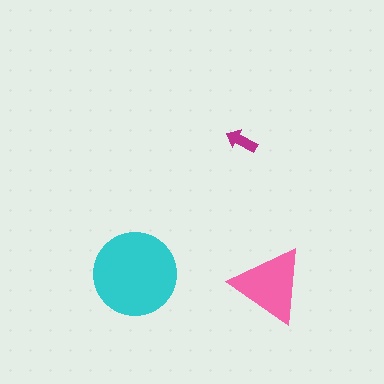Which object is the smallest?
The magenta arrow.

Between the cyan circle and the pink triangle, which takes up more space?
The cyan circle.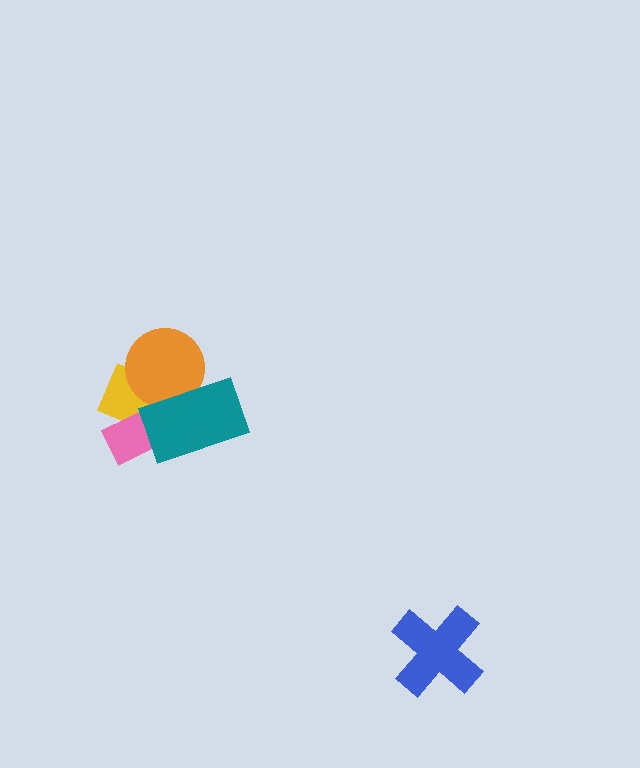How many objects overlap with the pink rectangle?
2 objects overlap with the pink rectangle.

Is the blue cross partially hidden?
No, no other shape covers it.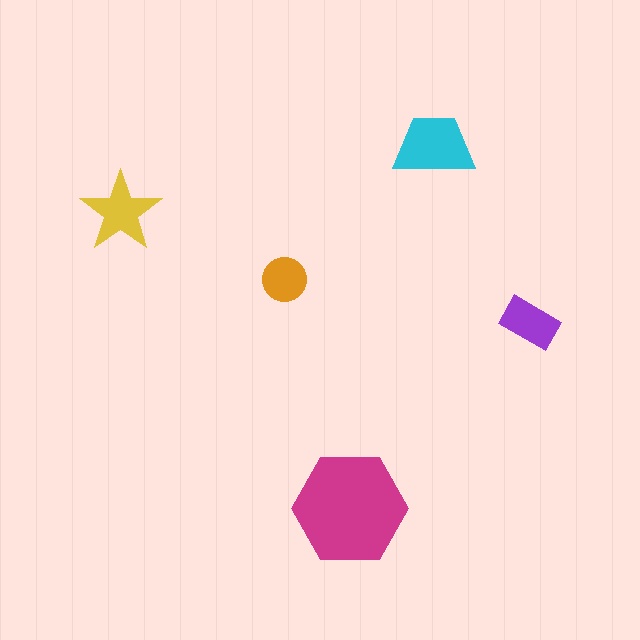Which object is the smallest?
The orange circle.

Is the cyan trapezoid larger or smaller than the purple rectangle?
Larger.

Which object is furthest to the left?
The yellow star is leftmost.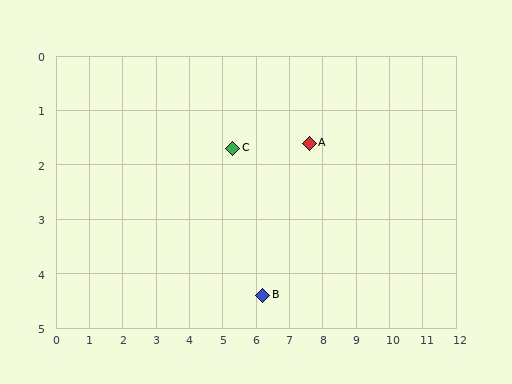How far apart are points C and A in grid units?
Points C and A are about 2.3 grid units apart.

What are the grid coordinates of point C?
Point C is at approximately (5.3, 1.7).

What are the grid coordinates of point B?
Point B is at approximately (6.2, 4.4).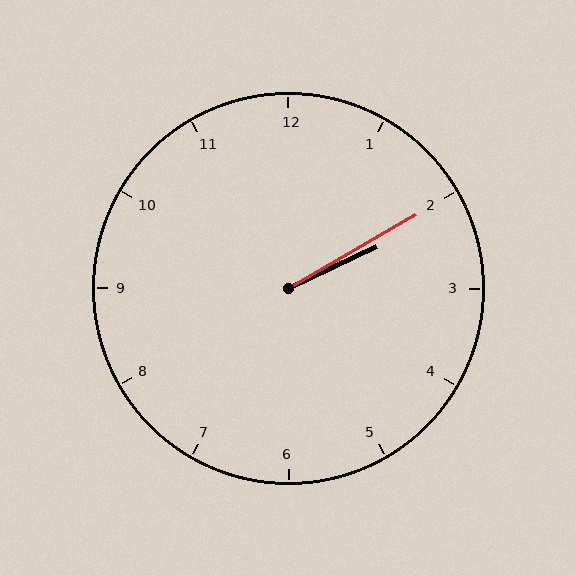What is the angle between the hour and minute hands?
Approximately 5 degrees.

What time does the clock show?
2:10.